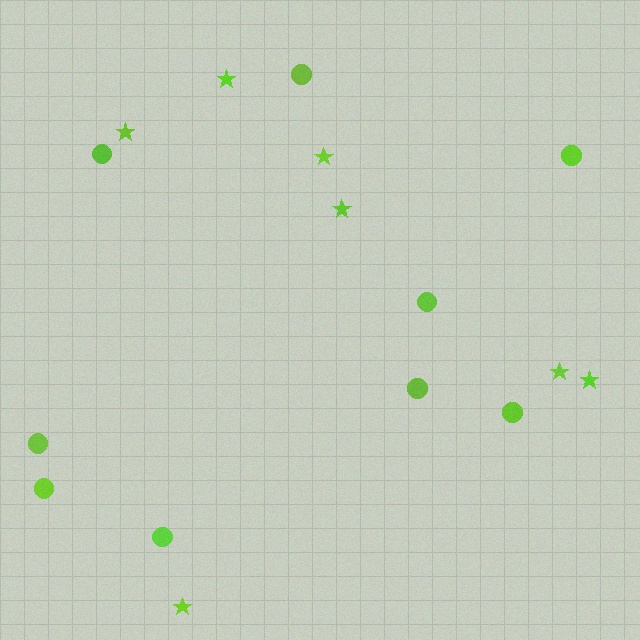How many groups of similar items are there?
There are 2 groups: one group of stars (7) and one group of circles (9).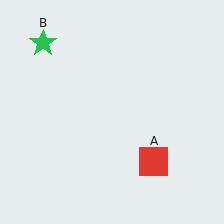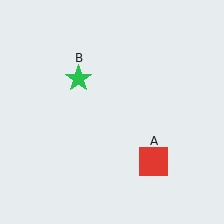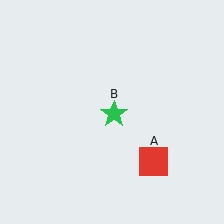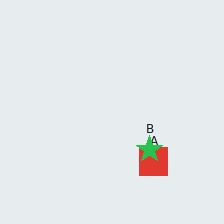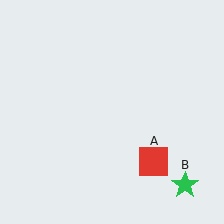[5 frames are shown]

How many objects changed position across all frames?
1 object changed position: green star (object B).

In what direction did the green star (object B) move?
The green star (object B) moved down and to the right.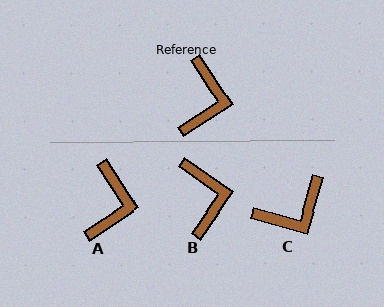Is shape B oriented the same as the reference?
No, it is off by about 22 degrees.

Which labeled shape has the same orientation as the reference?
A.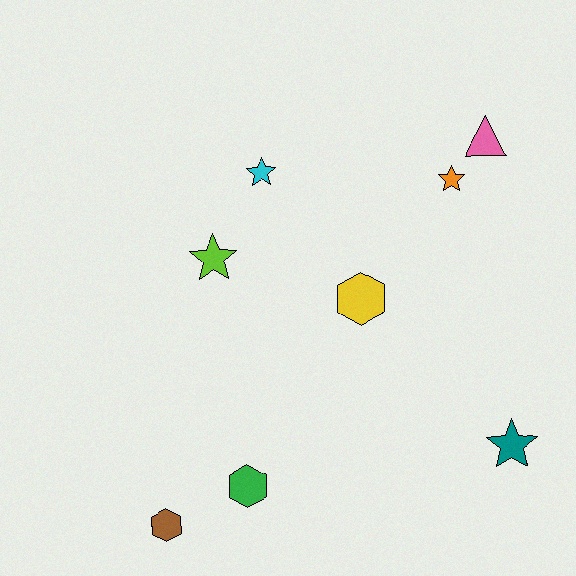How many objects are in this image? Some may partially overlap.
There are 8 objects.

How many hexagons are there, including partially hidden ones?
There are 3 hexagons.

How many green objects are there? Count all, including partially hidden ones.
There is 1 green object.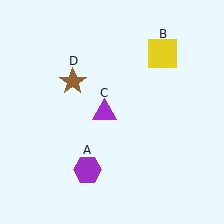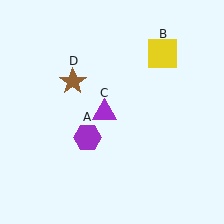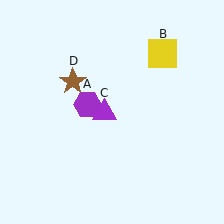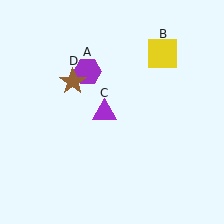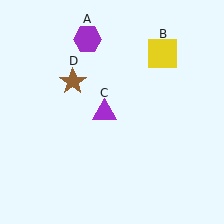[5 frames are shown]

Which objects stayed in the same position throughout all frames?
Yellow square (object B) and purple triangle (object C) and brown star (object D) remained stationary.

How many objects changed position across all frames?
1 object changed position: purple hexagon (object A).